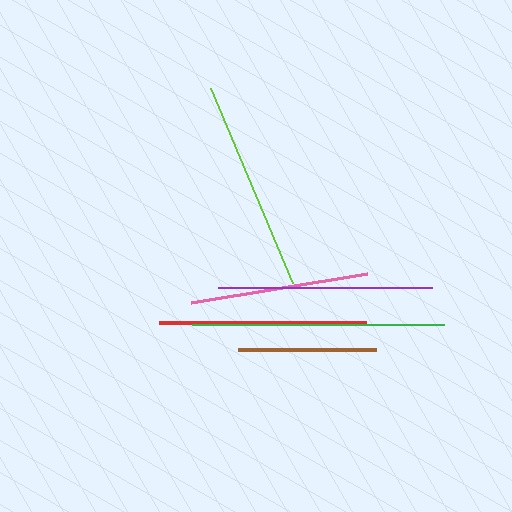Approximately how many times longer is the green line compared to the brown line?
The green line is approximately 1.8 times the length of the brown line.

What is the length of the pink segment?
The pink segment is approximately 178 pixels long.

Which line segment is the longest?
The green line is the longest at approximately 252 pixels.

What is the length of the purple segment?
The purple segment is approximately 214 pixels long.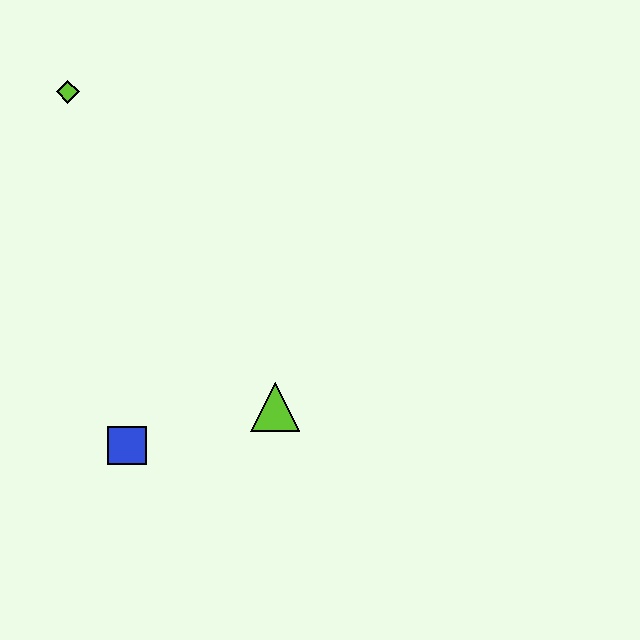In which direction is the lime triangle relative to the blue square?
The lime triangle is to the right of the blue square.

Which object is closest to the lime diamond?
The blue square is closest to the lime diamond.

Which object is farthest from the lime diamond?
The lime triangle is farthest from the lime diamond.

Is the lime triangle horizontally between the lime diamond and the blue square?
No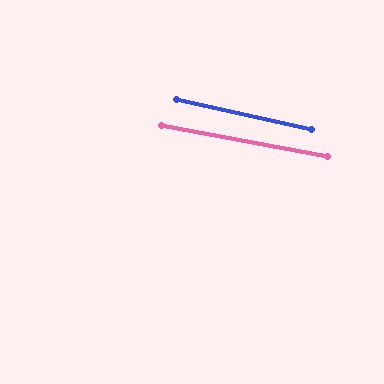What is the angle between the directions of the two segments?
Approximately 2 degrees.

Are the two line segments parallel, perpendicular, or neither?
Parallel — their directions differ by only 1.6°.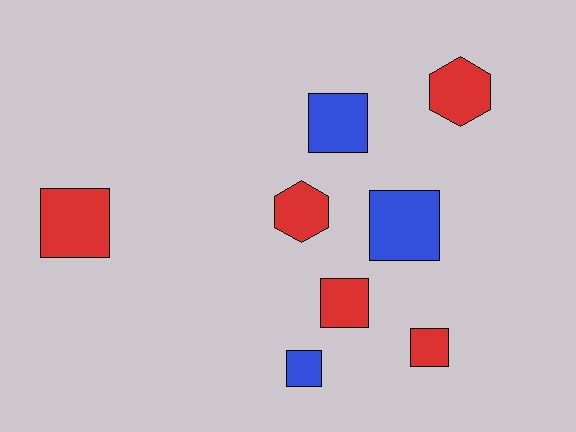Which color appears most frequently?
Red, with 5 objects.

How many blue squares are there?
There are 3 blue squares.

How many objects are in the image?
There are 8 objects.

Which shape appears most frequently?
Square, with 6 objects.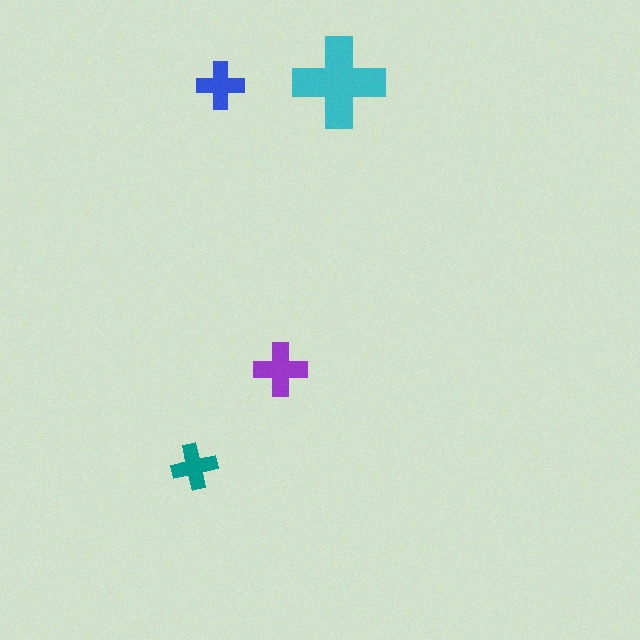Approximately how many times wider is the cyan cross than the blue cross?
About 2 times wider.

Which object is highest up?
The cyan cross is topmost.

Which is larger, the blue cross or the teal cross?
The blue one.